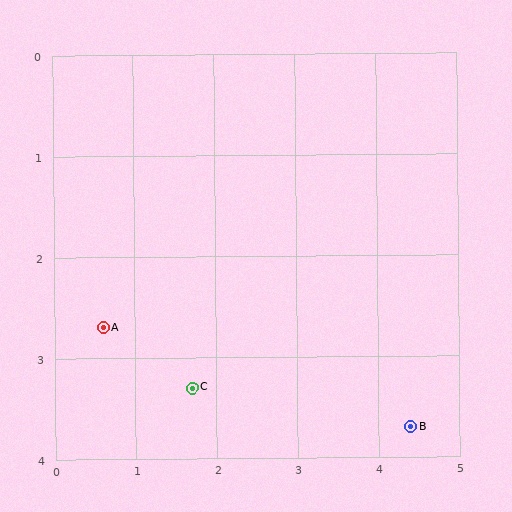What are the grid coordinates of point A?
Point A is at approximately (0.6, 2.7).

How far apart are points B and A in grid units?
Points B and A are about 3.9 grid units apart.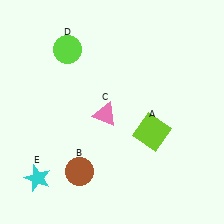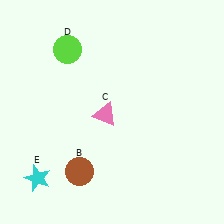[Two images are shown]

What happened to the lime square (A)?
The lime square (A) was removed in Image 2. It was in the bottom-right area of Image 1.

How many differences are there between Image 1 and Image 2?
There is 1 difference between the two images.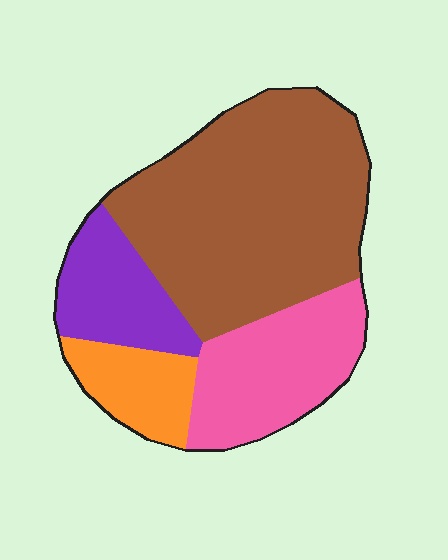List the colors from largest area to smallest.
From largest to smallest: brown, pink, purple, orange.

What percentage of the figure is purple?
Purple takes up less than a quarter of the figure.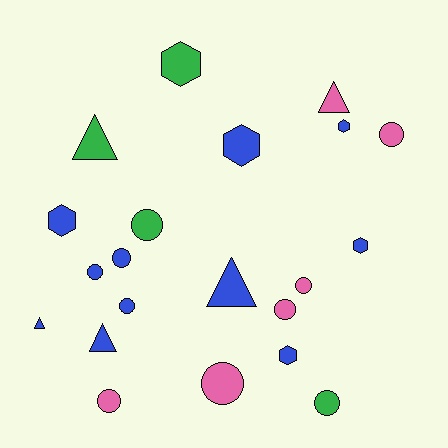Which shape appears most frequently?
Circle, with 10 objects.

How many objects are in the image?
There are 21 objects.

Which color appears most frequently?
Blue, with 11 objects.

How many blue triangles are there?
There are 3 blue triangles.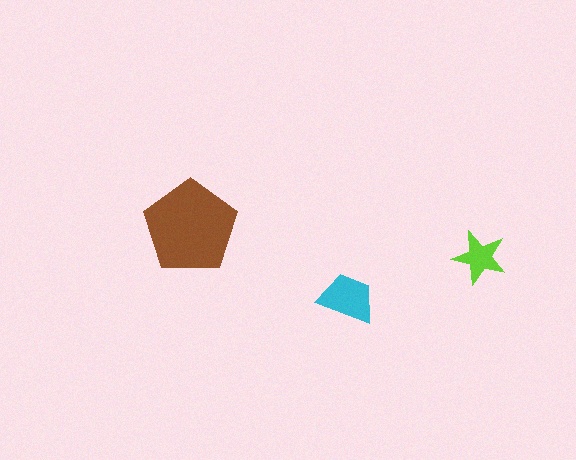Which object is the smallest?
The lime star.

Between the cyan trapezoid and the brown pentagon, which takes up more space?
The brown pentagon.